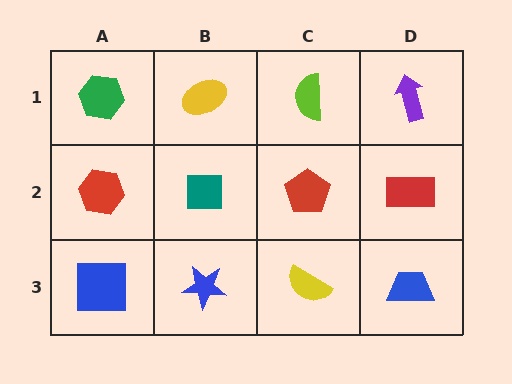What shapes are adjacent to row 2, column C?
A lime semicircle (row 1, column C), a yellow semicircle (row 3, column C), a teal square (row 2, column B), a red rectangle (row 2, column D).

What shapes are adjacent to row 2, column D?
A purple arrow (row 1, column D), a blue trapezoid (row 3, column D), a red pentagon (row 2, column C).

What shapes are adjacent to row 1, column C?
A red pentagon (row 2, column C), a yellow ellipse (row 1, column B), a purple arrow (row 1, column D).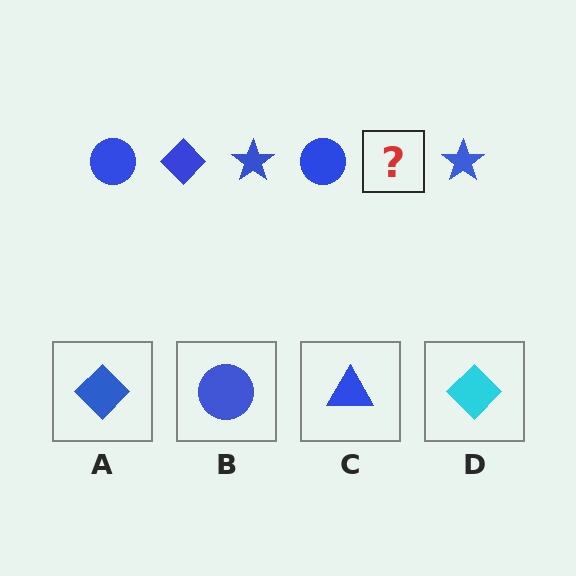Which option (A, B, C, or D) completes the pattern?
A.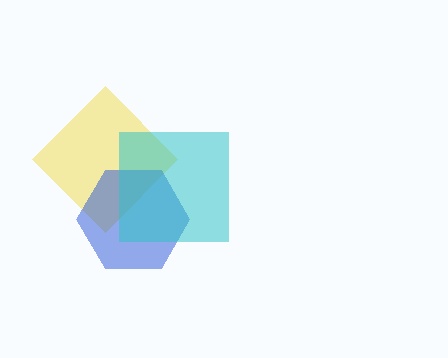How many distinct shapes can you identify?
There are 3 distinct shapes: a yellow diamond, a blue hexagon, a cyan square.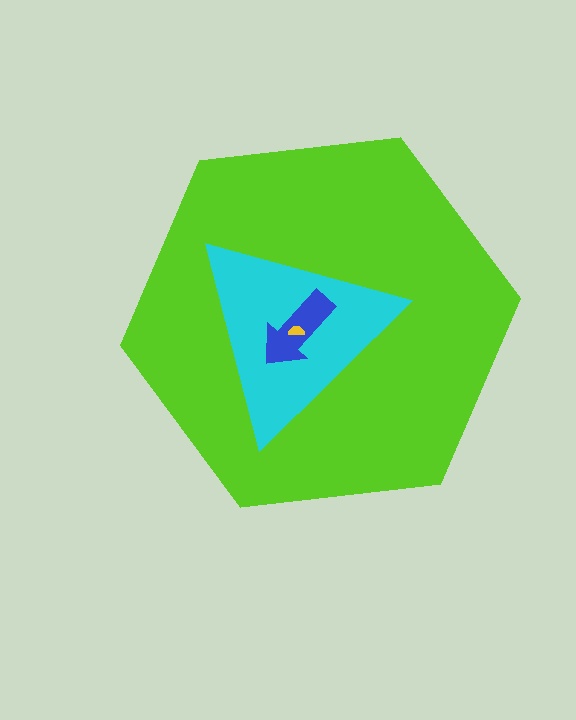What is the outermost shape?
The lime hexagon.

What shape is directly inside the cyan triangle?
The blue arrow.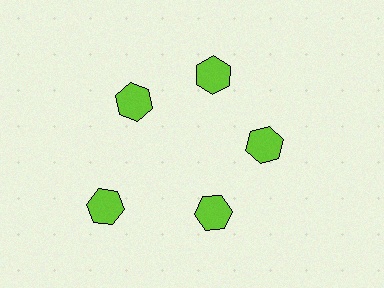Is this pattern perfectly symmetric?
No. The 5 lime hexagons are arranged in a ring, but one element near the 8 o'clock position is pushed outward from the center, breaking the 5-fold rotational symmetry.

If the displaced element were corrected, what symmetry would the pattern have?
It would have 5-fold rotational symmetry — the pattern would map onto itself every 72 degrees.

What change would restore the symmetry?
The symmetry would be restored by moving it inward, back onto the ring so that all 5 hexagons sit at equal angles and equal distance from the center.